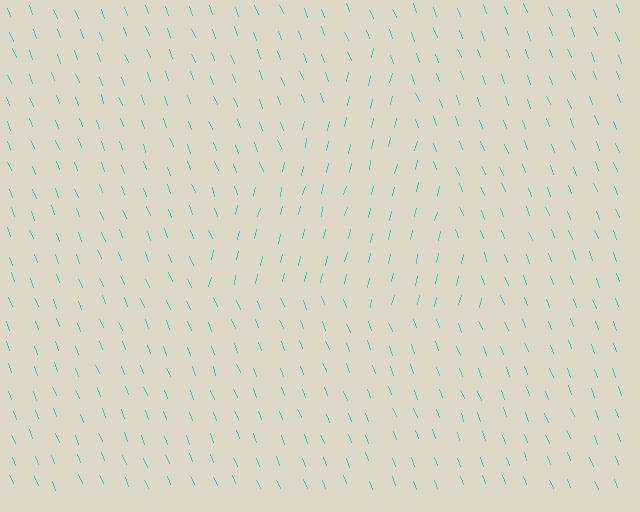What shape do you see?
I see a triangle.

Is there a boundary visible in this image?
Yes, there is a texture boundary formed by a change in line orientation.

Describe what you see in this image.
The image is filled with small cyan line segments. A triangle region in the image has lines oriented differently from the surrounding lines, creating a visible texture boundary.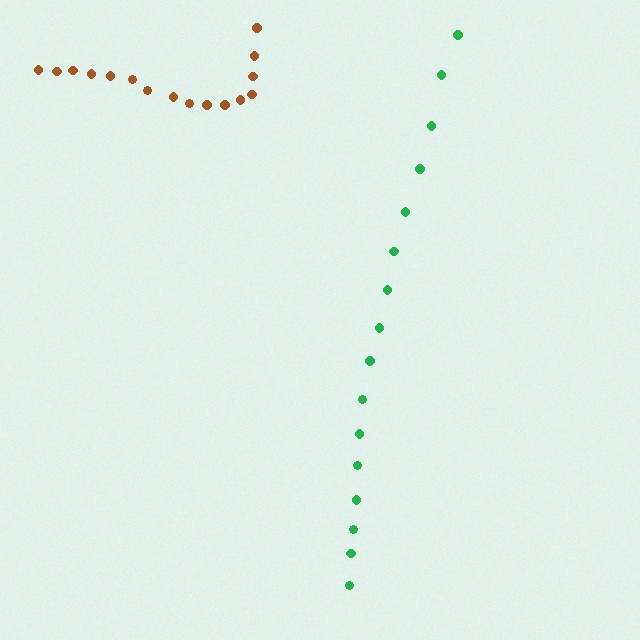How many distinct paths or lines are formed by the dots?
There are 2 distinct paths.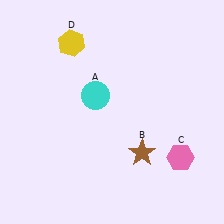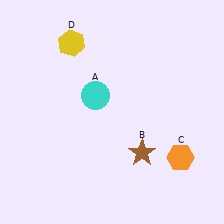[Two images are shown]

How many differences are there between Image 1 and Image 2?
There is 1 difference between the two images.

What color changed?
The hexagon (C) changed from pink in Image 1 to orange in Image 2.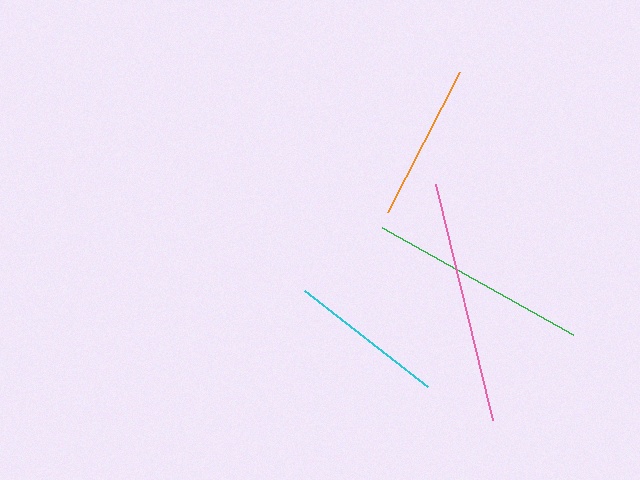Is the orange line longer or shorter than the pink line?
The pink line is longer than the orange line.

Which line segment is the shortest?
The cyan line is the shortest at approximately 156 pixels.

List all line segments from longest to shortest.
From longest to shortest: pink, green, orange, cyan.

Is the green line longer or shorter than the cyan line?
The green line is longer than the cyan line.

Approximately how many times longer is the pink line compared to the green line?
The pink line is approximately 1.1 times the length of the green line.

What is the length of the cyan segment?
The cyan segment is approximately 156 pixels long.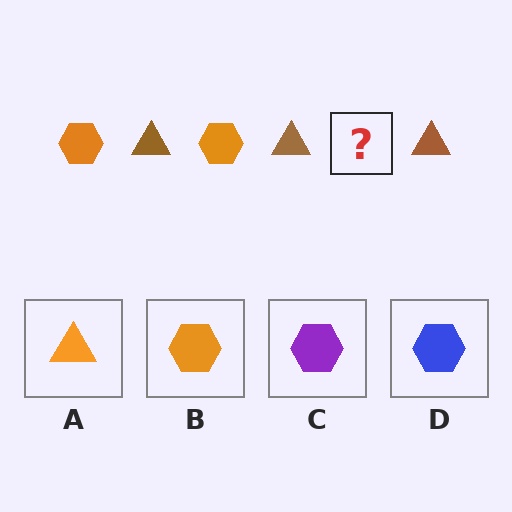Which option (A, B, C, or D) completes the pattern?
B.